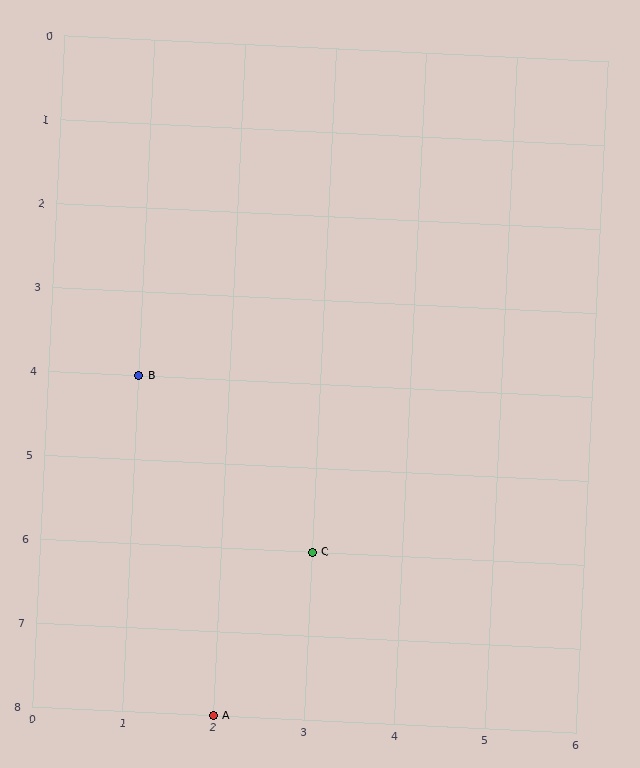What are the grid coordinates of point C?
Point C is at grid coordinates (3, 6).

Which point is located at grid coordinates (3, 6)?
Point C is at (3, 6).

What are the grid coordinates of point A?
Point A is at grid coordinates (2, 8).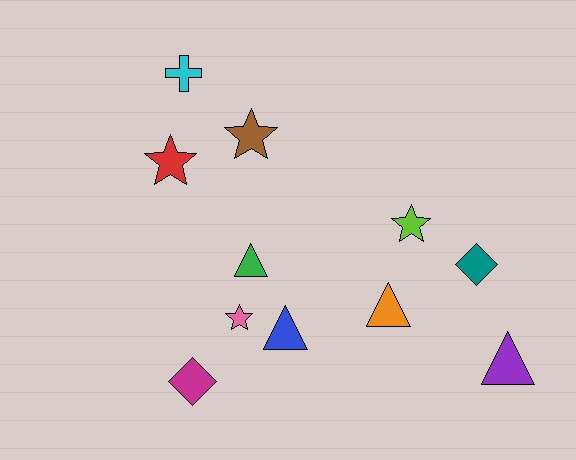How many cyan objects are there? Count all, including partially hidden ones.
There is 1 cyan object.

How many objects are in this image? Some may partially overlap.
There are 11 objects.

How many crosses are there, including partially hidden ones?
There is 1 cross.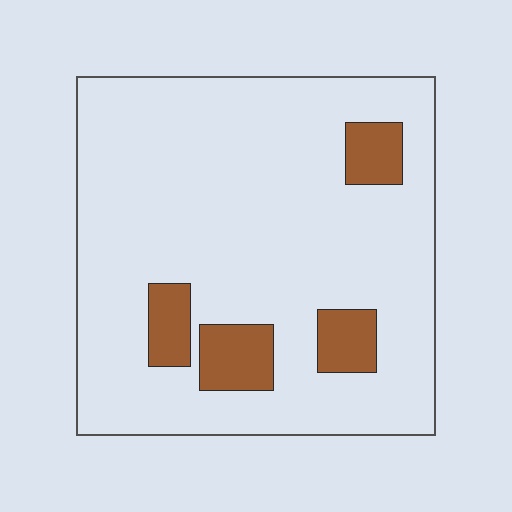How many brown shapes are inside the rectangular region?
4.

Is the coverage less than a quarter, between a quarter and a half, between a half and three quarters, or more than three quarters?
Less than a quarter.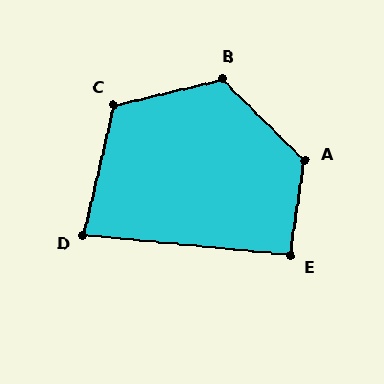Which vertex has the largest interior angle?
A, at approximately 126 degrees.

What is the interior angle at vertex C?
Approximately 116 degrees (obtuse).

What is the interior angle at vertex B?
Approximately 122 degrees (obtuse).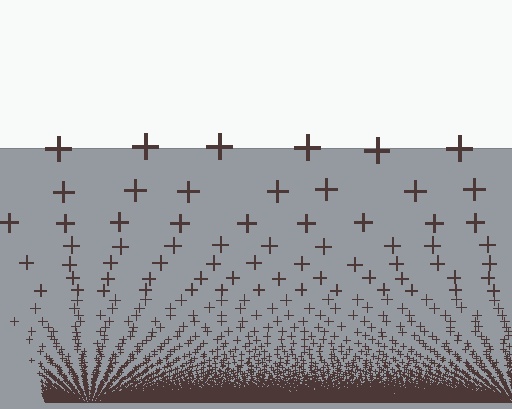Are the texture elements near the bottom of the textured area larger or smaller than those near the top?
Smaller. The gradient is inverted — elements near the bottom are smaller and denser.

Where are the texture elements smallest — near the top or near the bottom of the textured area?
Near the bottom.